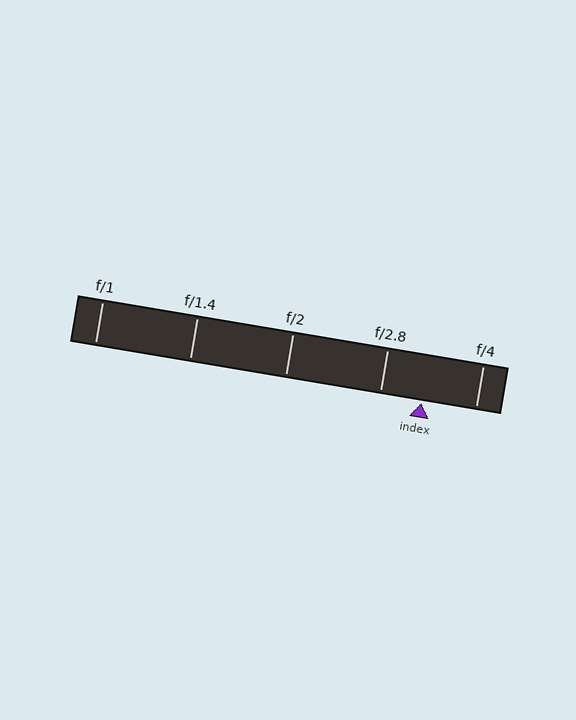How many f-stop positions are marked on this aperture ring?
There are 5 f-stop positions marked.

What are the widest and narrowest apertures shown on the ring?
The widest aperture shown is f/1 and the narrowest is f/4.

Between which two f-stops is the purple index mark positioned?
The index mark is between f/2.8 and f/4.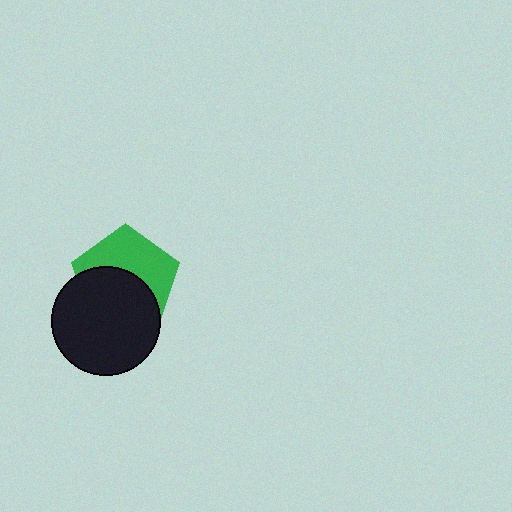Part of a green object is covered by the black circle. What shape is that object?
It is a pentagon.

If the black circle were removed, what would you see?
You would see the complete green pentagon.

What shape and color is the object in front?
The object in front is a black circle.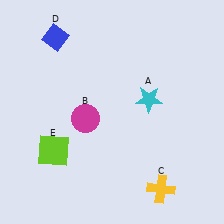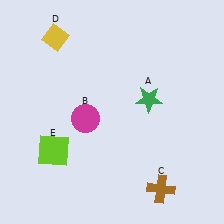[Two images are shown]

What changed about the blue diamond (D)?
In Image 1, D is blue. In Image 2, it changed to yellow.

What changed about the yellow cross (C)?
In Image 1, C is yellow. In Image 2, it changed to brown.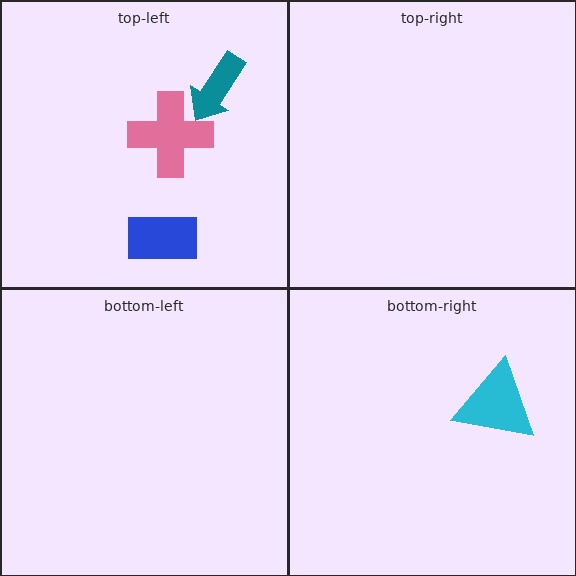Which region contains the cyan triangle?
The bottom-right region.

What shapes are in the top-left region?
The pink cross, the teal arrow, the blue rectangle.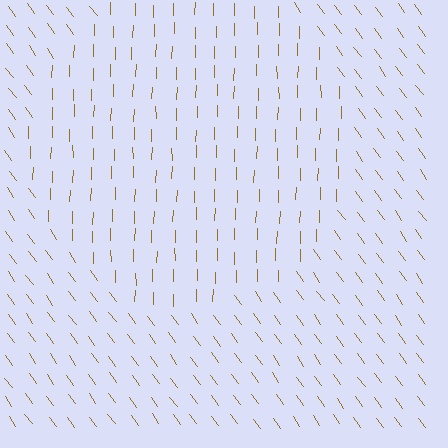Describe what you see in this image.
The image is filled with small brown line segments. A circle region in the image has lines oriented differently from the surrounding lines, creating a visible texture boundary.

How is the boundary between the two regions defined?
The boundary is defined purely by a change in line orientation (approximately 37 degrees difference). All lines are the same color and thickness.